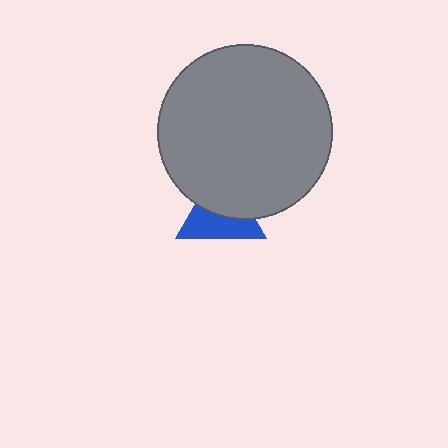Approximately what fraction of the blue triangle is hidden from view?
Roughly 48% of the blue triangle is hidden behind the gray circle.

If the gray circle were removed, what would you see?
You would see the complete blue triangle.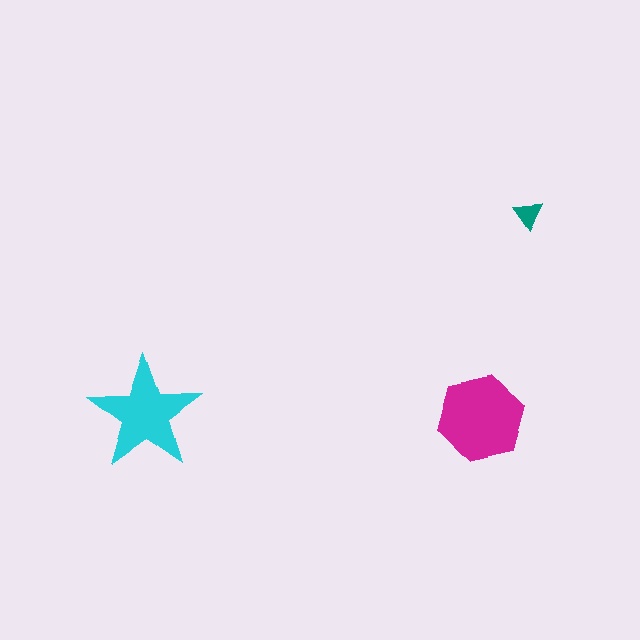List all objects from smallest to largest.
The teal triangle, the cyan star, the magenta hexagon.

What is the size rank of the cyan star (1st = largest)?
2nd.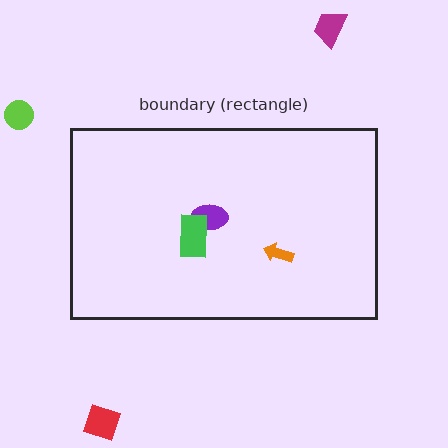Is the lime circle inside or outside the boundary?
Outside.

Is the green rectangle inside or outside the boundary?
Inside.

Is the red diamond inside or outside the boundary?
Outside.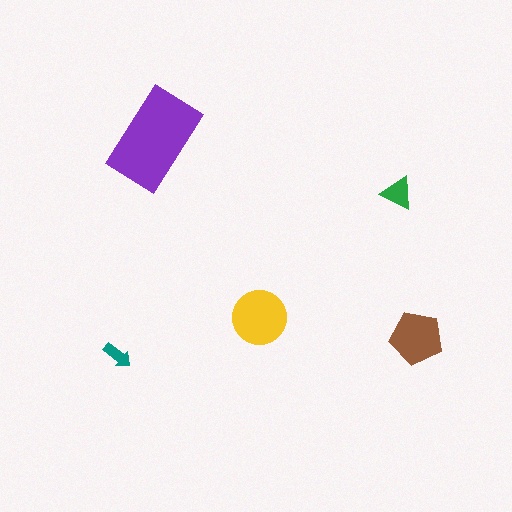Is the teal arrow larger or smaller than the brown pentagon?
Smaller.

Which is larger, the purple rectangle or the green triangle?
The purple rectangle.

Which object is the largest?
The purple rectangle.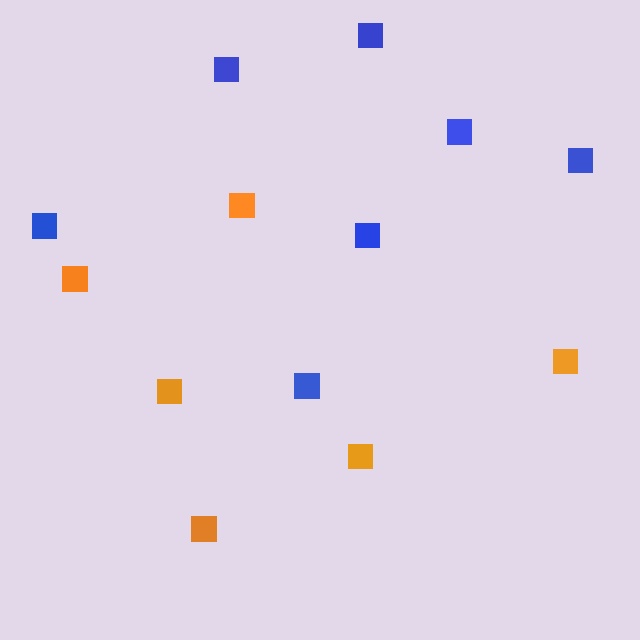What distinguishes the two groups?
There are 2 groups: one group of blue squares (7) and one group of orange squares (6).